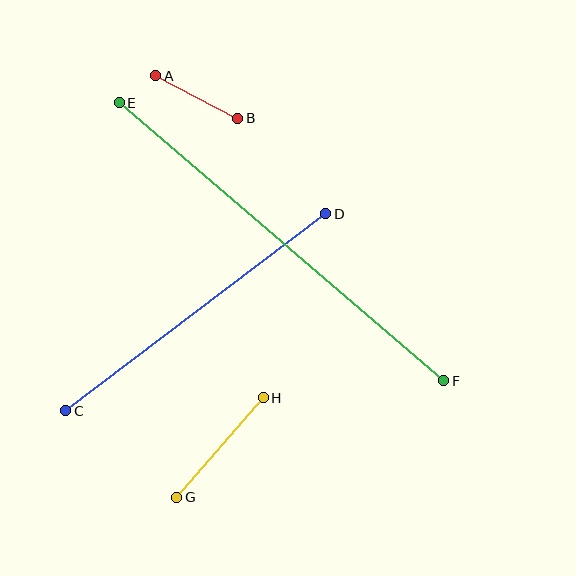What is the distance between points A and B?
The distance is approximately 92 pixels.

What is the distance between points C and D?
The distance is approximately 326 pixels.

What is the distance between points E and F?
The distance is approximately 427 pixels.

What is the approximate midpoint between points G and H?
The midpoint is at approximately (220, 448) pixels.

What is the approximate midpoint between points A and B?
The midpoint is at approximately (197, 97) pixels.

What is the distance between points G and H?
The distance is approximately 132 pixels.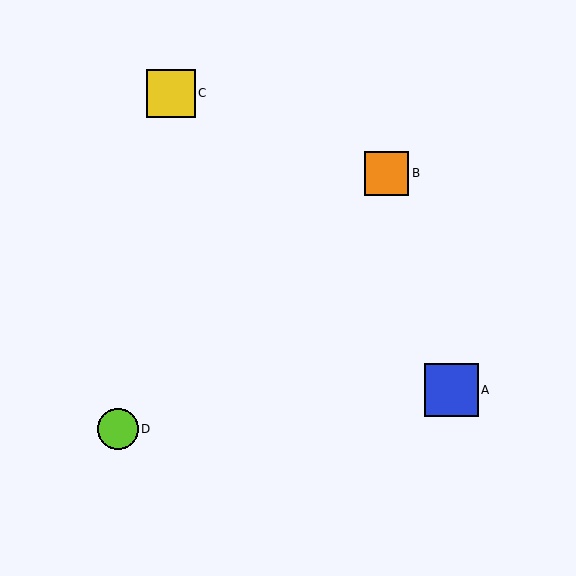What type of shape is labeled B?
Shape B is an orange square.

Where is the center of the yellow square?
The center of the yellow square is at (171, 93).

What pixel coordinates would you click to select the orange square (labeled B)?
Click at (387, 173) to select the orange square B.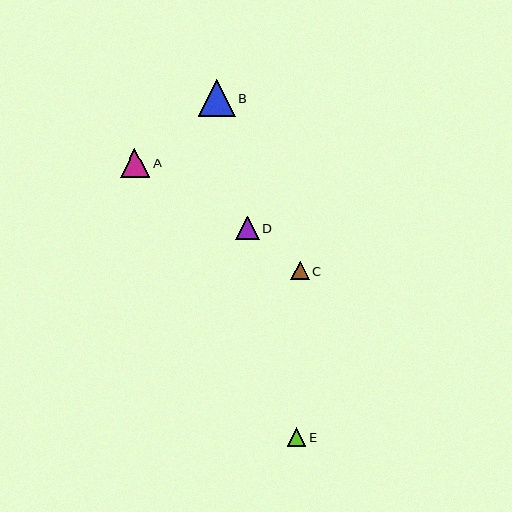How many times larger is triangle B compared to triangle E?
Triangle B is approximately 2.0 times the size of triangle E.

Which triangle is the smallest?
Triangle C is the smallest with a size of approximately 19 pixels.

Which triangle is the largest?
Triangle B is the largest with a size of approximately 37 pixels.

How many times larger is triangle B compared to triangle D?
Triangle B is approximately 1.6 times the size of triangle D.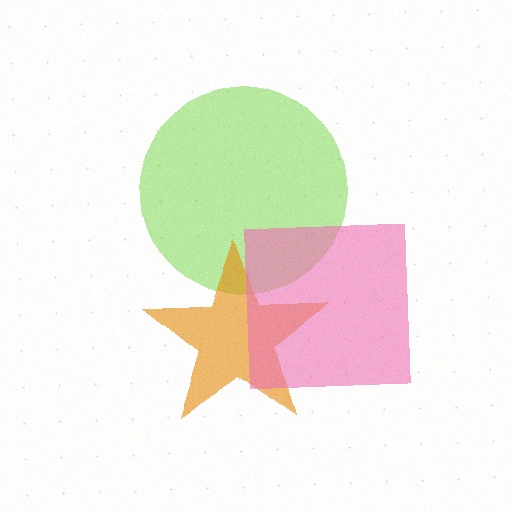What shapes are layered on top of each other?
The layered shapes are: a lime circle, an orange star, a pink square.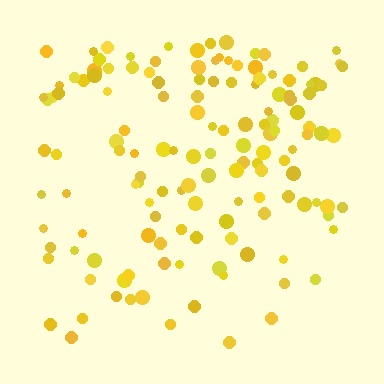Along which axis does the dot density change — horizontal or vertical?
Vertical.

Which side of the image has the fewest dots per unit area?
The bottom.